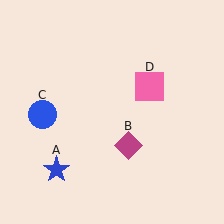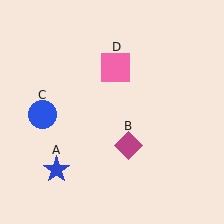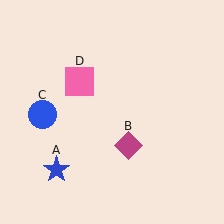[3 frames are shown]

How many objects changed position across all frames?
1 object changed position: pink square (object D).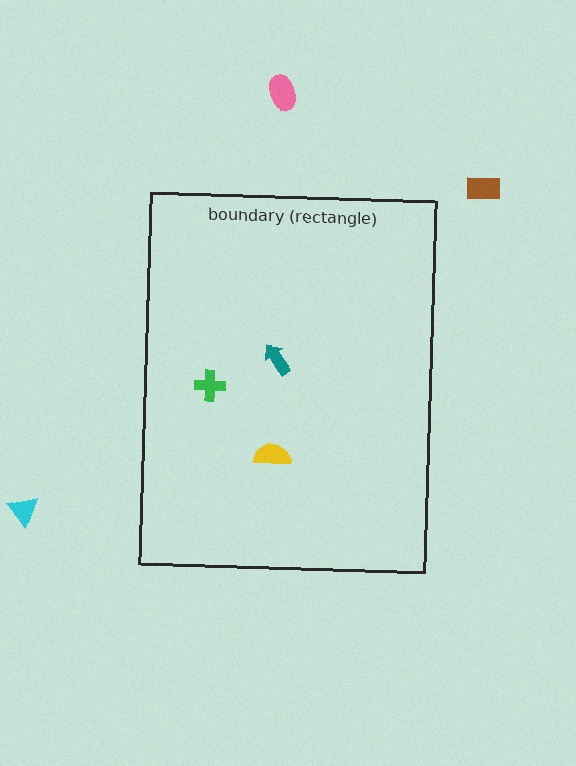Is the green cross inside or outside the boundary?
Inside.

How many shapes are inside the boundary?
3 inside, 3 outside.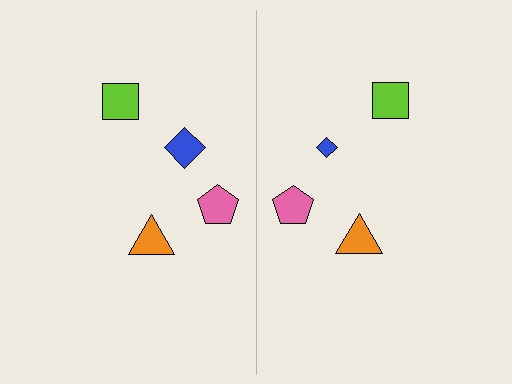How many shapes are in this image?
There are 8 shapes in this image.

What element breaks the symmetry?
The blue diamond on the right side has a different size than its mirror counterpart.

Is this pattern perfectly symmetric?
No, the pattern is not perfectly symmetric. The blue diamond on the right side has a different size than its mirror counterpart.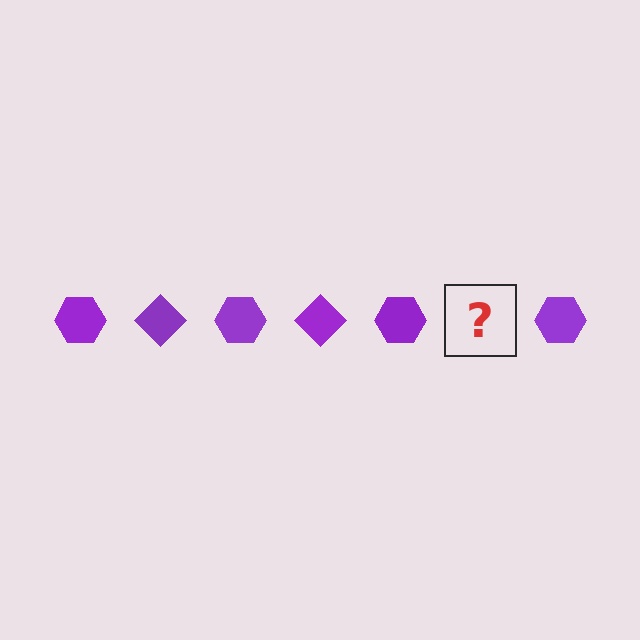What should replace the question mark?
The question mark should be replaced with a purple diamond.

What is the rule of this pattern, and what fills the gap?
The rule is that the pattern cycles through hexagon, diamond shapes in purple. The gap should be filled with a purple diamond.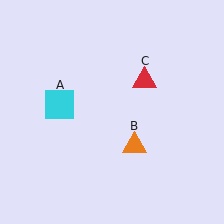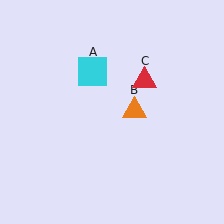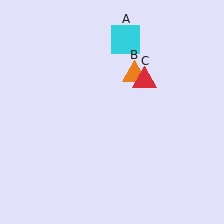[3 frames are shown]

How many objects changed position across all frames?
2 objects changed position: cyan square (object A), orange triangle (object B).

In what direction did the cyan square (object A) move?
The cyan square (object A) moved up and to the right.